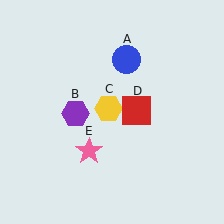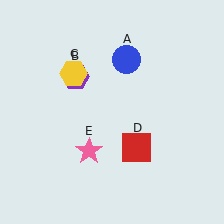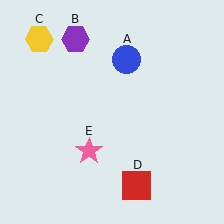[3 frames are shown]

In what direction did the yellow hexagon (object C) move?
The yellow hexagon (object C) moved up and to the left.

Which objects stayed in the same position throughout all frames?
Blue circle (object A) and pink star (object E) remained stationary.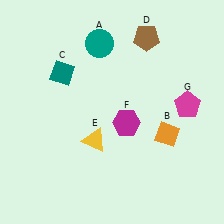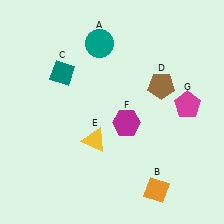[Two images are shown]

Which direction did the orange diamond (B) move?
The orange diamond (B) moved down.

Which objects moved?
The objects that moved are: the orange diamond (B), the brown pentagon (D).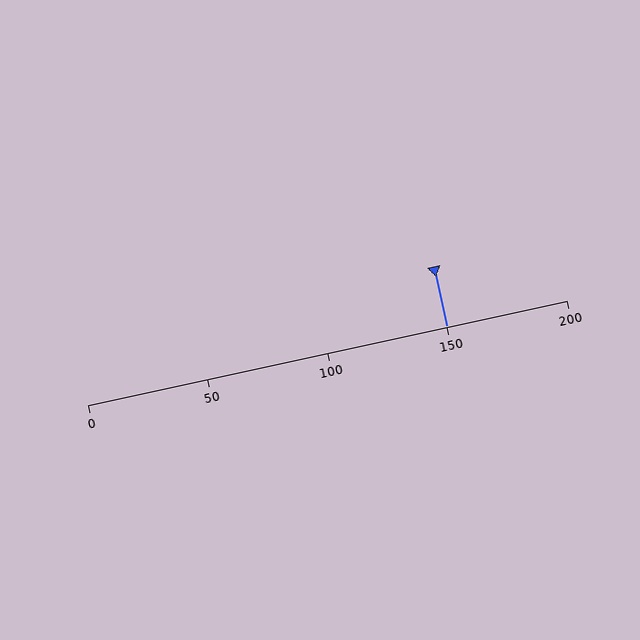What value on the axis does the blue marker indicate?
The marker indicates approximately 150.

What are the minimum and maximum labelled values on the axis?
The axis runs from 0 to 200.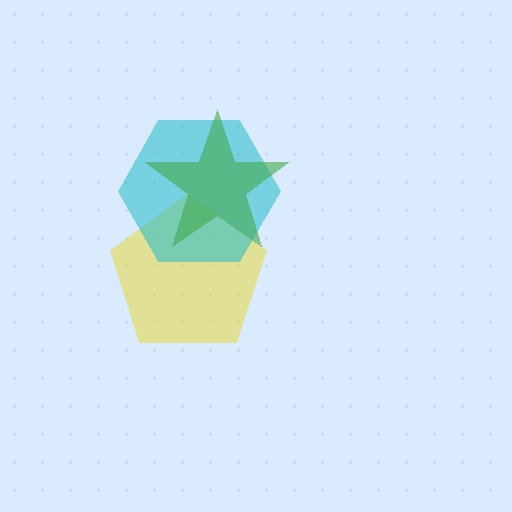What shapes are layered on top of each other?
The layered shapes are: a yellow pentagon, a cyan hexagon, a green star.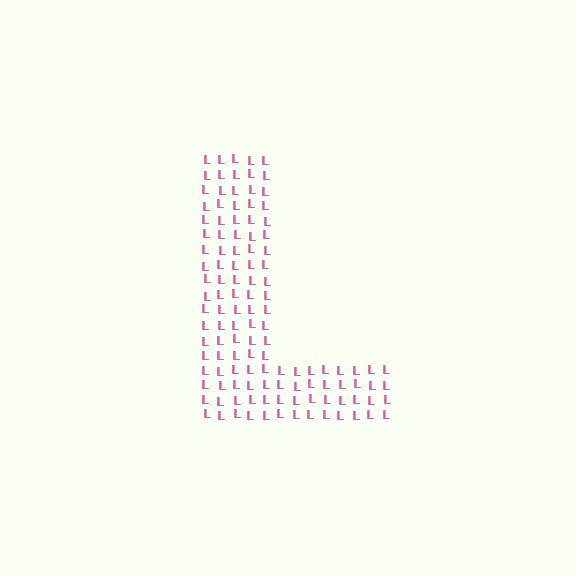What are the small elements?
The small elements are letter L's.